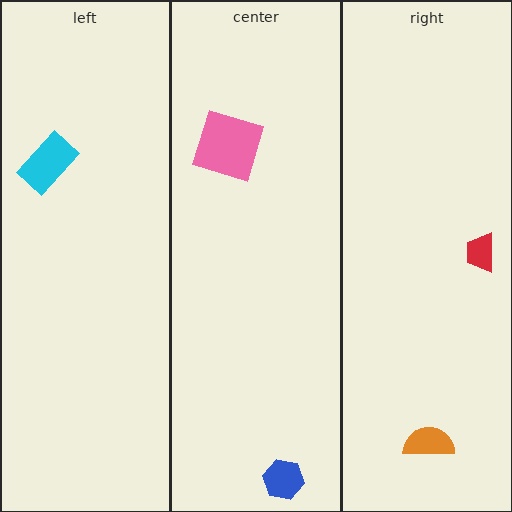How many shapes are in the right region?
2.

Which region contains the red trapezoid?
The right region.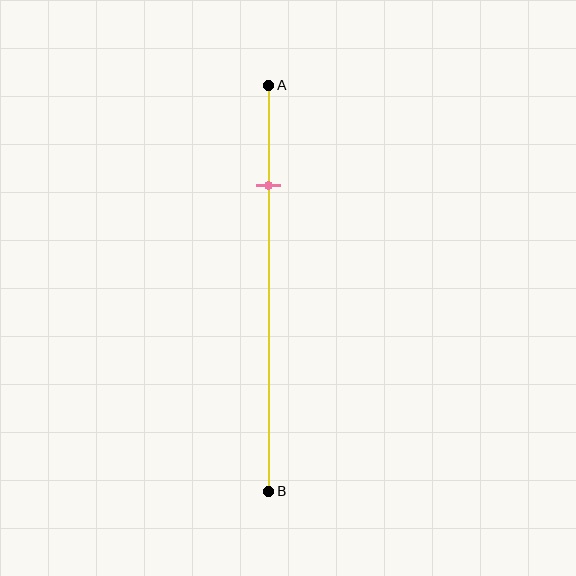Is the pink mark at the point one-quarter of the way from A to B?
Yes, the mark is approximately at the one-quarter point.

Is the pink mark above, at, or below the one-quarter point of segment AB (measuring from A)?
The pink mark is approximately at the one-quarter point of segment AB.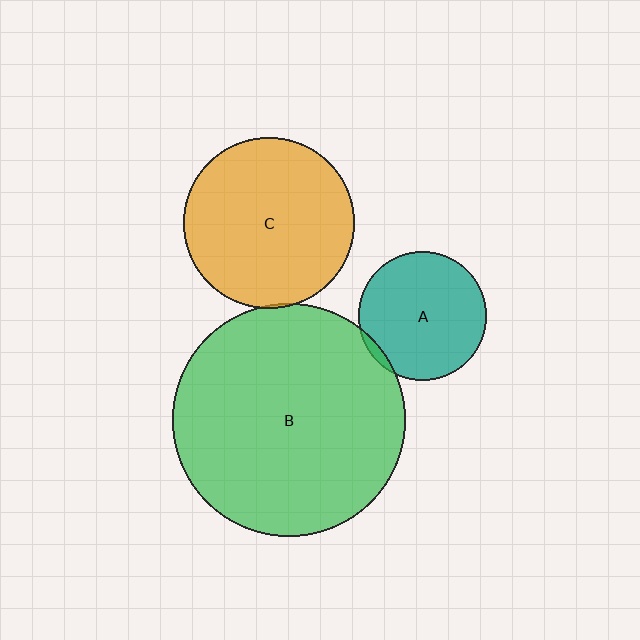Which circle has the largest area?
Circle B (green).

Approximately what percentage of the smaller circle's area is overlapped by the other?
Approximately 5%.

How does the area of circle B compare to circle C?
Approximately 1.9 times.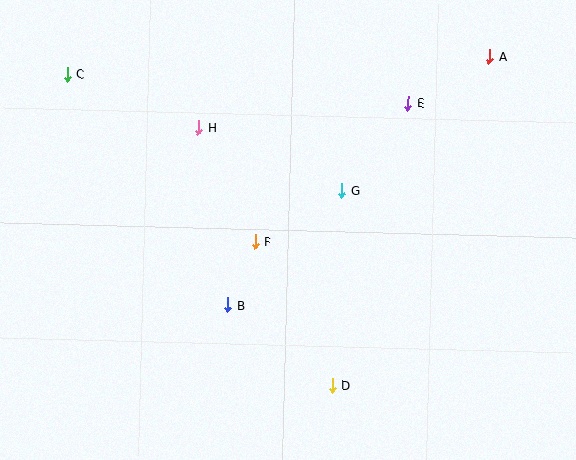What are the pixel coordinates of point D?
Point D is at (332, 385).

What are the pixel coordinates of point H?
Point H is at (199, 127).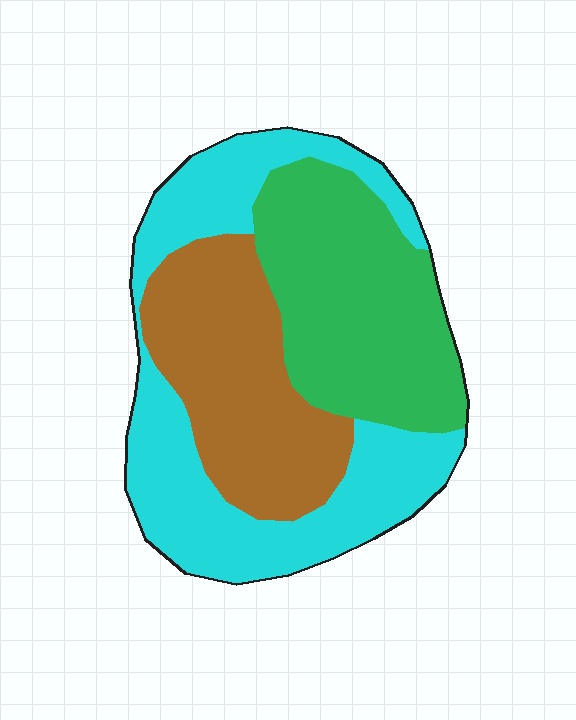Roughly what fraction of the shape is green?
Green covers around 30% of the shape.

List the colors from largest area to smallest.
From largest to smallest: cyan, green, brown.